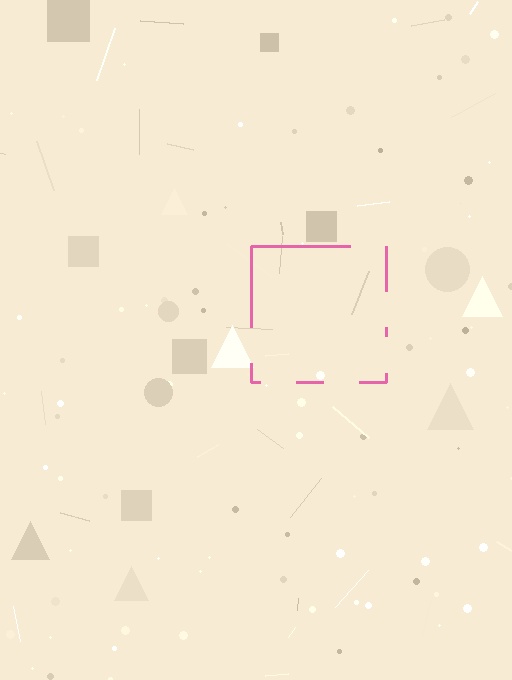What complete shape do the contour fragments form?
The contour fragments form a square.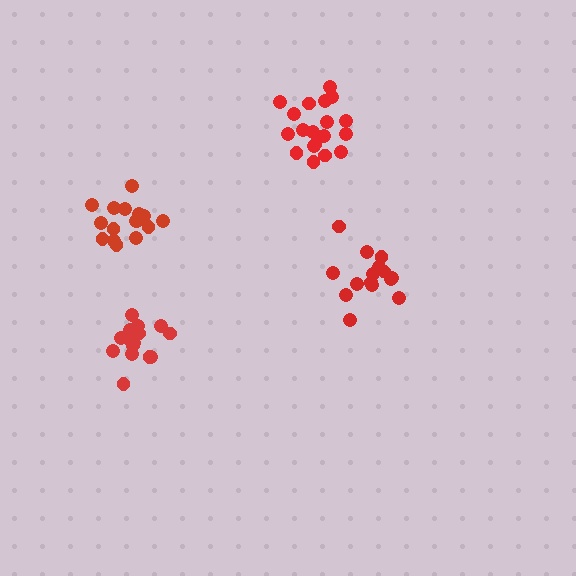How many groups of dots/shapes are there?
There are 4 groups.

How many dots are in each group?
Group 1: 17 dots, Group 2: 16 dots, Group 3: 16 dots, Group 4: 19 dots (68 total).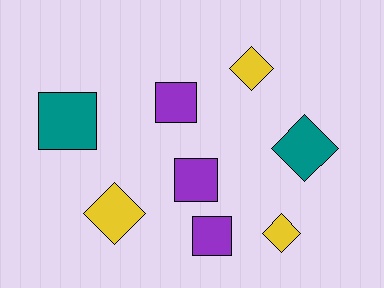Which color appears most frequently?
Yellow, with 3 objects.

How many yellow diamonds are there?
There are 3 yellow diamonds.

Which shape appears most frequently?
Square, with 4 objects.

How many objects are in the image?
There are 8 objects.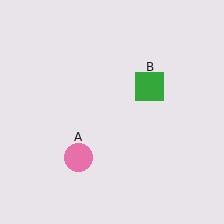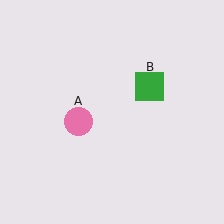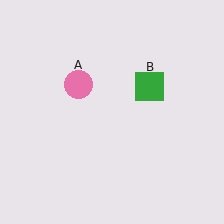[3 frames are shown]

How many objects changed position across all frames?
1 object changed position: pink circle (object A).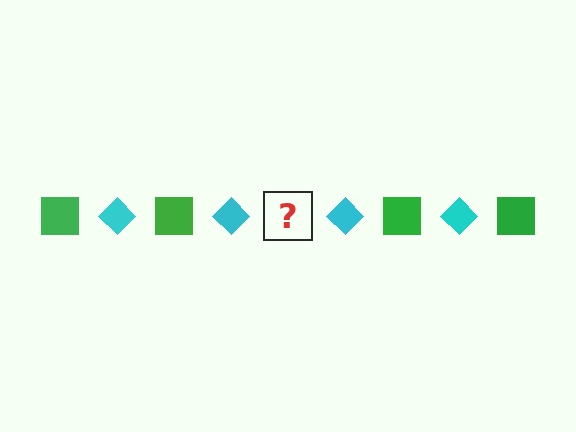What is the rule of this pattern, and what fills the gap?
The rule is that the pattern alternates between green square and cyan diamond. The gap should be filled with a green square.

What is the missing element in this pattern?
The missing element is a green square.